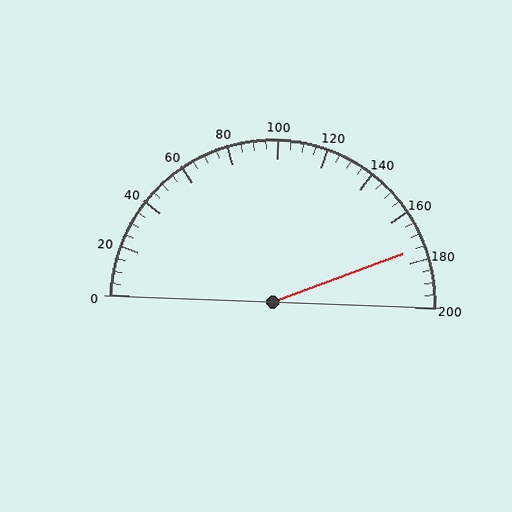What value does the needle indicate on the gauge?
The needle indicates approximately 175.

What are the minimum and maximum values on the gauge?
The gauge ranges from 0 to 200.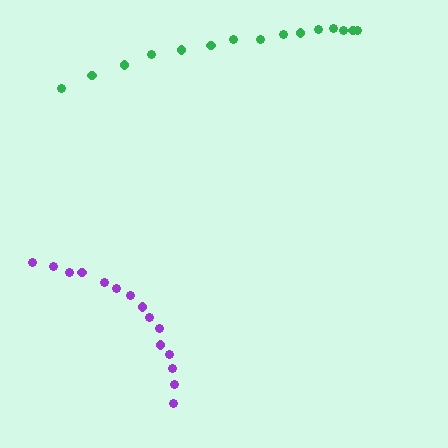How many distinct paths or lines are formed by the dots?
There are 2 distinct paths.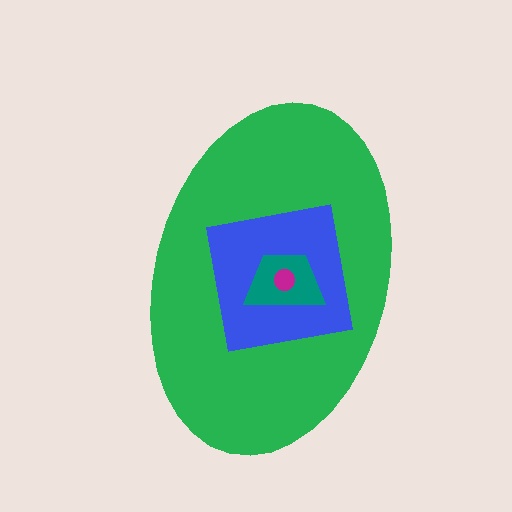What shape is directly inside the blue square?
The teal trapezoid.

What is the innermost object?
The magenta circle.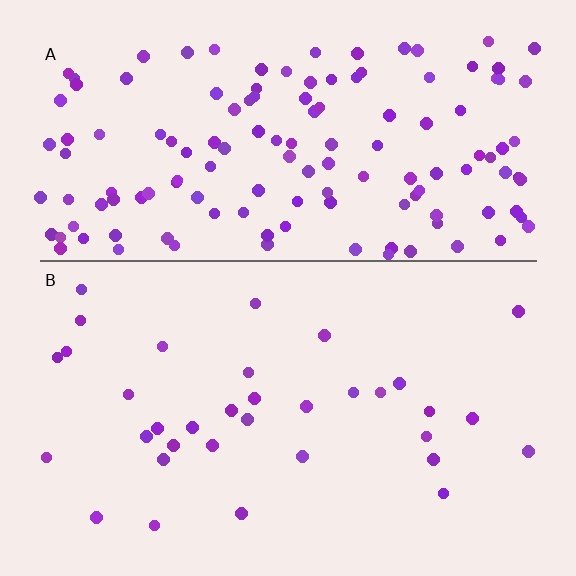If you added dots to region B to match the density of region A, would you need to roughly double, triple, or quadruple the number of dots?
Approximately quadruple.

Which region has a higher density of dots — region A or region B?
A (the top).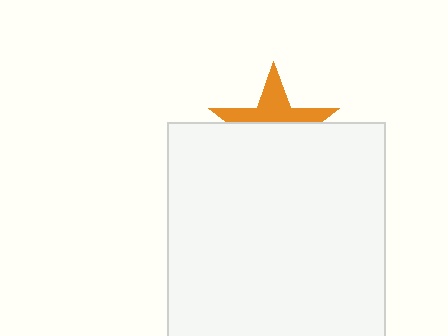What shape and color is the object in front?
The object in front is a white square.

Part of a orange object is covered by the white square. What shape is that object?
It is a star.